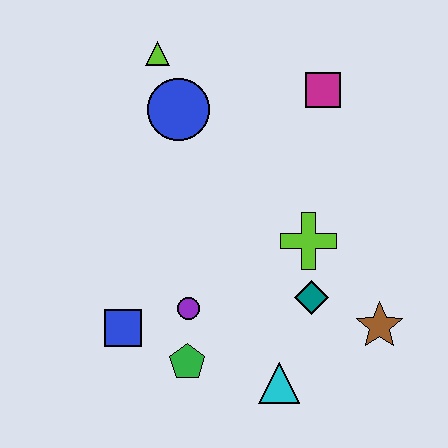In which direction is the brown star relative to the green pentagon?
The brown star is to the right of the green pentagon.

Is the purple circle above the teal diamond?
No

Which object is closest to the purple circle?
The green pentagon is closest to the purple circle.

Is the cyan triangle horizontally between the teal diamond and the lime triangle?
Yes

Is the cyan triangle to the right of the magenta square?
No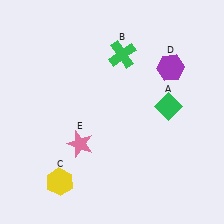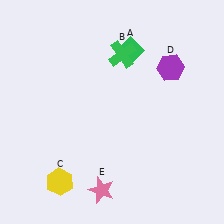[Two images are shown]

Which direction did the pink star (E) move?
The pink star (E) moved down.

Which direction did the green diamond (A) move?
The green diamond (A) moved up.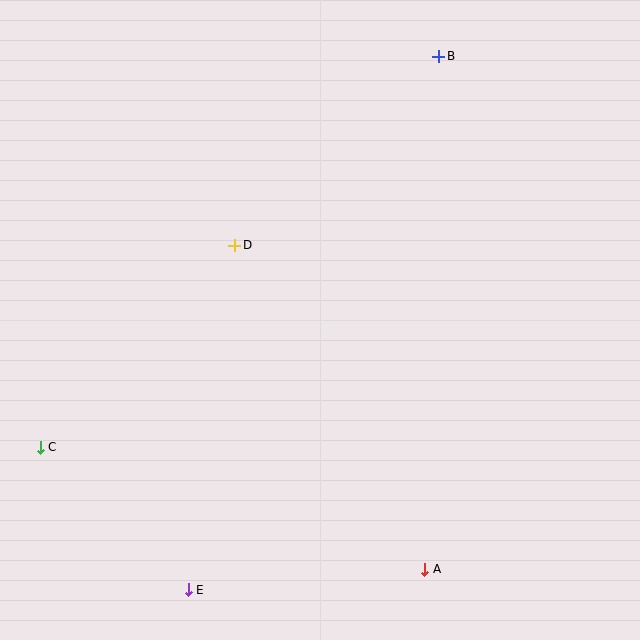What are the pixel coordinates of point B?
Point B is at (439, 56).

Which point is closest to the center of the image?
Point D at (235, 245) is closest to the center.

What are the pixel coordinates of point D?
Point D is at (235, 245).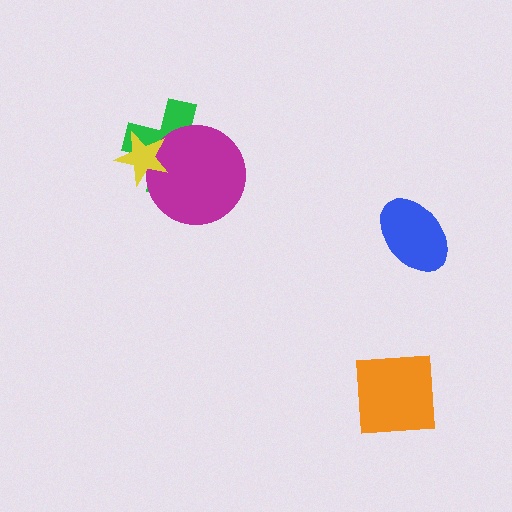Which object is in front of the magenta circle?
The yellow star is in front of the magenta circle.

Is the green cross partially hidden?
Yes, it is partially covered by another shape.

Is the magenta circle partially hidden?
Yes, it is partially covered by another shape.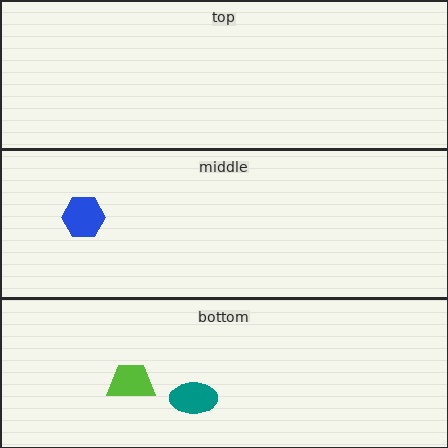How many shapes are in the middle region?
1.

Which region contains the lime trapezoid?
The bottom region.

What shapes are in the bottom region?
The lime trapezoid, the teal ellipse.